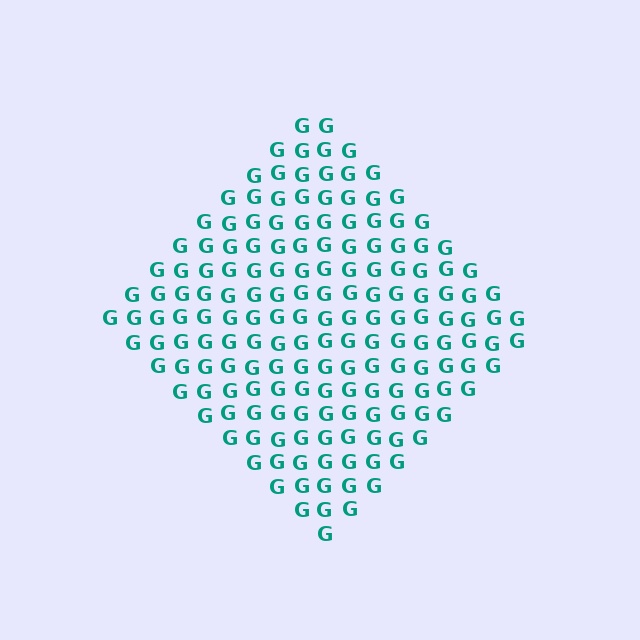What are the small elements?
The small elements are letter G's.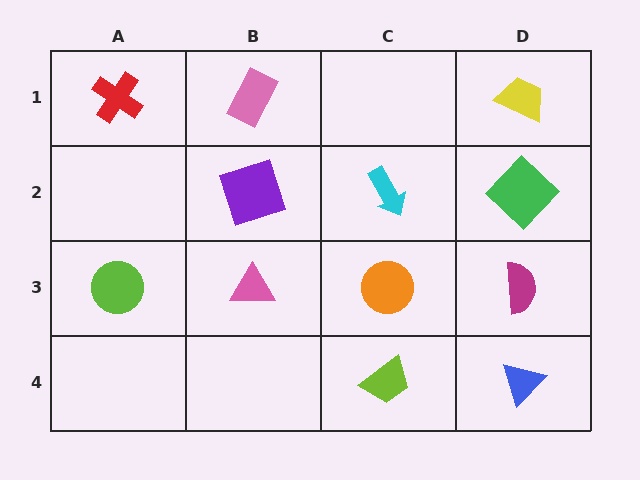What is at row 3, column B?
A pink triangle.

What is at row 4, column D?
A blue triangle.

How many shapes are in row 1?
3 shapes.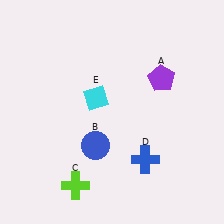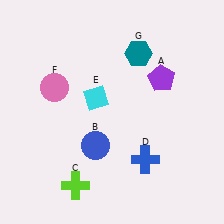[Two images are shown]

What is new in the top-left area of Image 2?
A pink circle (F) was added in the top-left area of Image 2.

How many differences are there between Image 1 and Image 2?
There are 2 differences between the two images.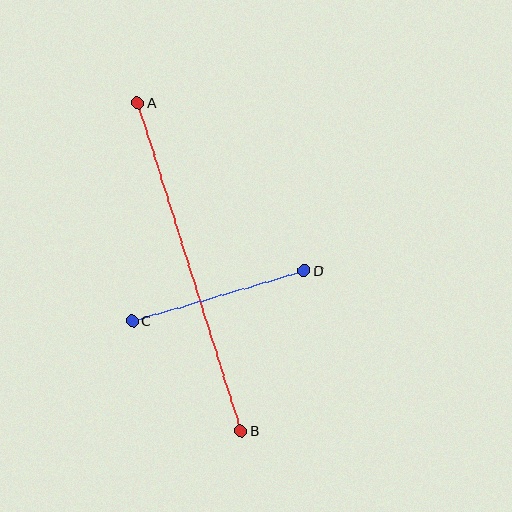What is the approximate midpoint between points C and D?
The midpoint is at approximately (218, 295) pixels.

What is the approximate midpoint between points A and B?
The midpoint is at approximately (189, 267) pixels.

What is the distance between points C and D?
The distance is approximately 179 pixels.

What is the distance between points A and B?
The distance is approximately 344 pixels.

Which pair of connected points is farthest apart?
Points A and B are farthest apart.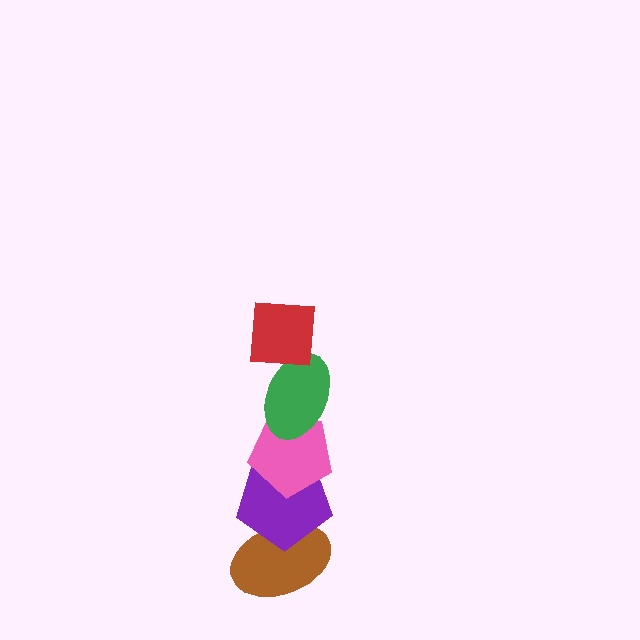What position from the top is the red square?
The red square is 1st from the top.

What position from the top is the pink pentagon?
The pink pentagon is 3rd from the top.